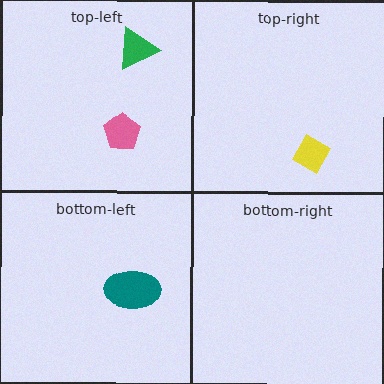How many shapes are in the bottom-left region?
1.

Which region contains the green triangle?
The top-left region.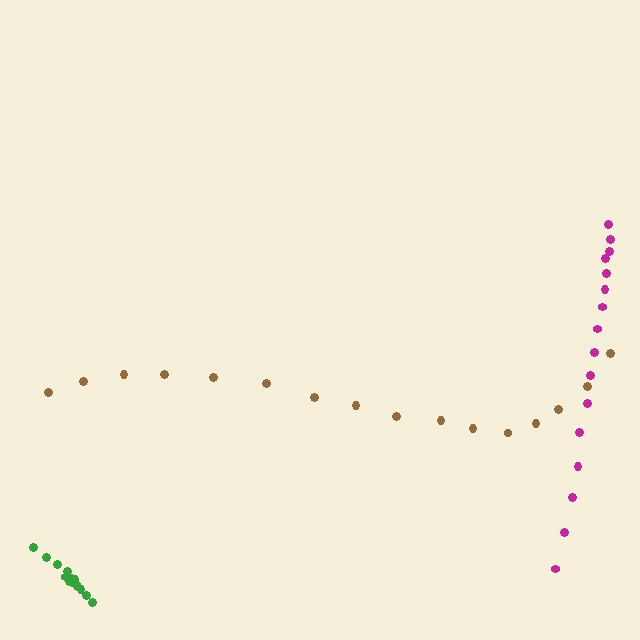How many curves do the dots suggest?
There are 3 distinct paths.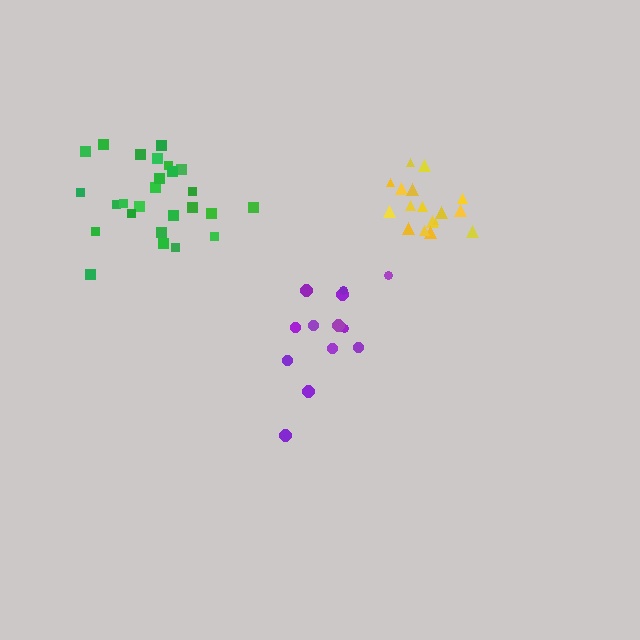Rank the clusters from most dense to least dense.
yellow, green, purple.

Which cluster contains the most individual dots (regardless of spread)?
Green (26).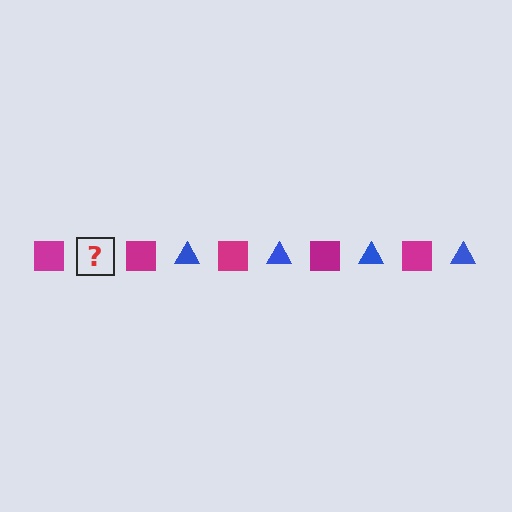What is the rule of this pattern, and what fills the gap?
The rule is that the pattern alternates between magenta square and blue triangle. The gap should be filled with a blue triangle.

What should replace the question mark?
The question mark should be replaced with a blue triangle.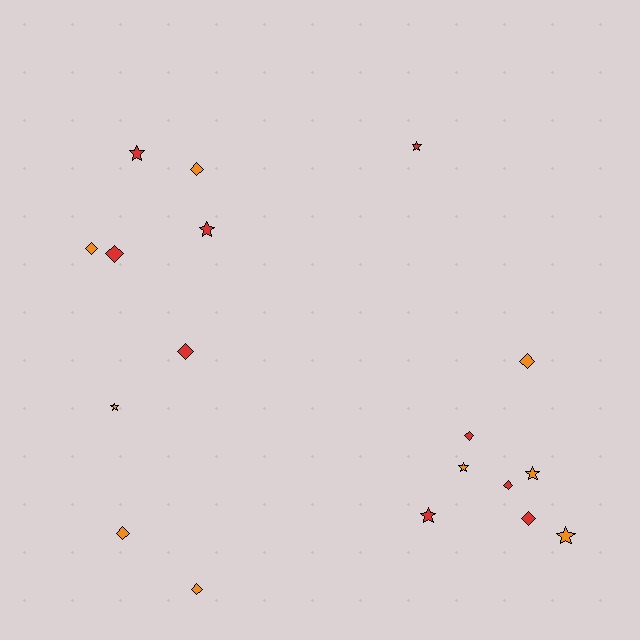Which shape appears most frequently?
Diamond, with 10 objects.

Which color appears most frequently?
Orange, with 9 objects.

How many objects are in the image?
There are 18 objects.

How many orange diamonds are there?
There are 5 orange diamonds.